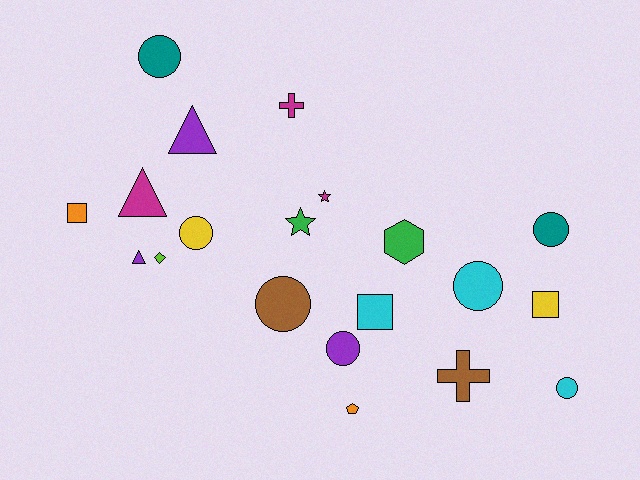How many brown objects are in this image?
There are 2 brown objects.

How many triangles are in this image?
There are 3 triangles.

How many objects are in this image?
There are 20 objects.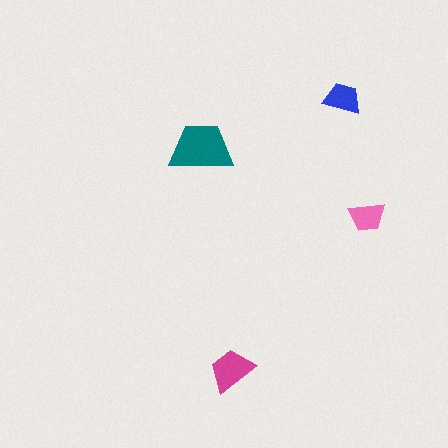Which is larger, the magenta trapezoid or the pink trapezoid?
The magenta one.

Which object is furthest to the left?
The teal trapezoid is leftmost.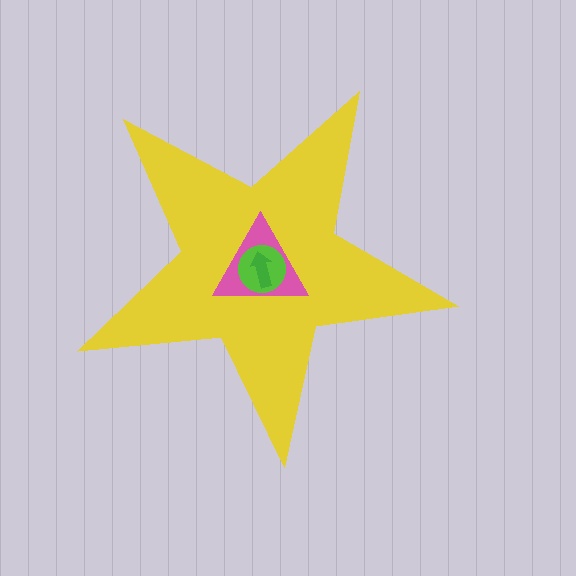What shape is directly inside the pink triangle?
The lime circle.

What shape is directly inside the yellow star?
The pink triangle.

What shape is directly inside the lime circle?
The green arrow.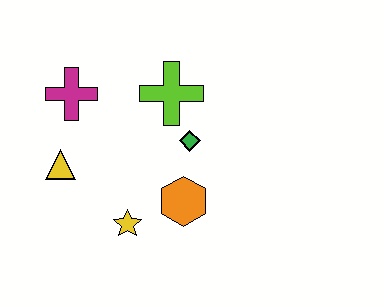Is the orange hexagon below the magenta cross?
Yes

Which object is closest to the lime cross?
The green diamond is closest to the lime cross.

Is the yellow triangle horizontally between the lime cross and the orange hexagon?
No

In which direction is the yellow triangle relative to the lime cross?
The yellow triangle is to the left of the lime cross.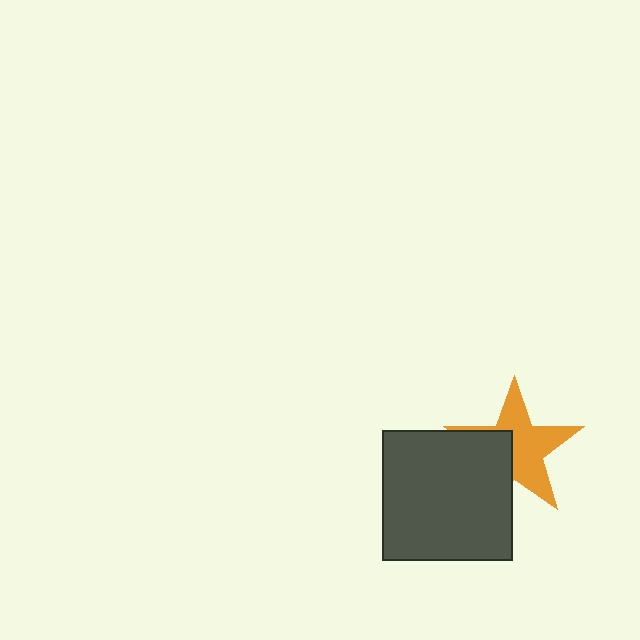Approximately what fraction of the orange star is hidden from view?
Roughly 39% of the orange star is hidden behind the dark gray square.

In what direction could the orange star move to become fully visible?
The orange star could move toward the upper-right. That would shift it out from behind the dark gray square entirely.